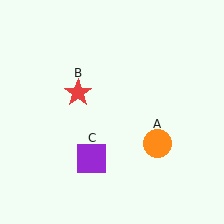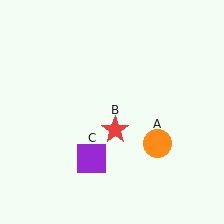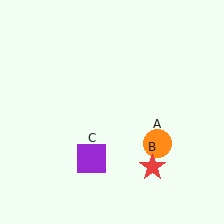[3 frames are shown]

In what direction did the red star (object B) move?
The red star (object B) moved down and to the right.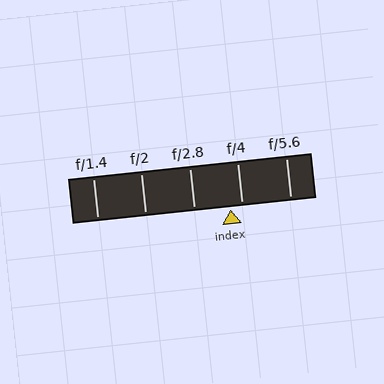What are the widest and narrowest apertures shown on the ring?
The widest aperture shown is f/1.4 and the narrowest is f/5.6.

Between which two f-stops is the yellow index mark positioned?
The index mark is between f/2.8 and f/4.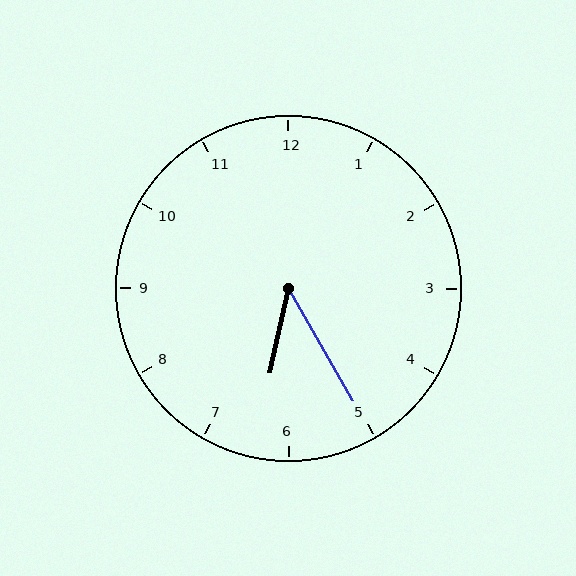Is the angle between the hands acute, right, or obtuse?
It is acute.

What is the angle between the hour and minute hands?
Approximately 42 degrees.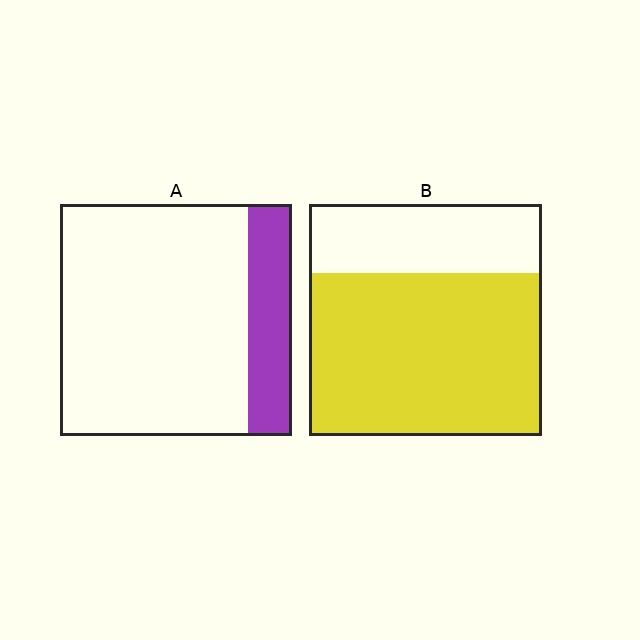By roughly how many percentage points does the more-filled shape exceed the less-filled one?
By roughly 50 percentage points (B over A).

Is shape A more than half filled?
No.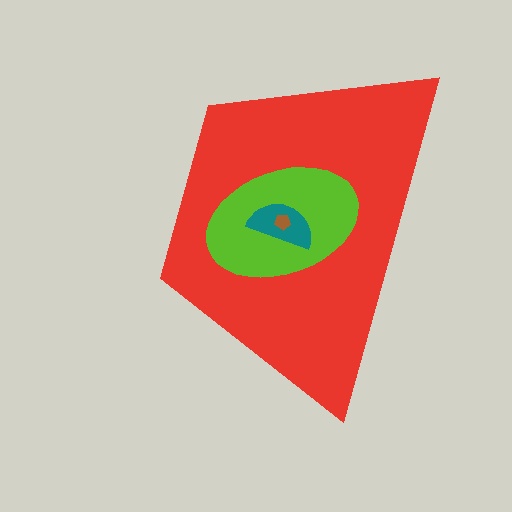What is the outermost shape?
The red trapezoid.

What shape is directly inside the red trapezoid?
The lime ellipse.